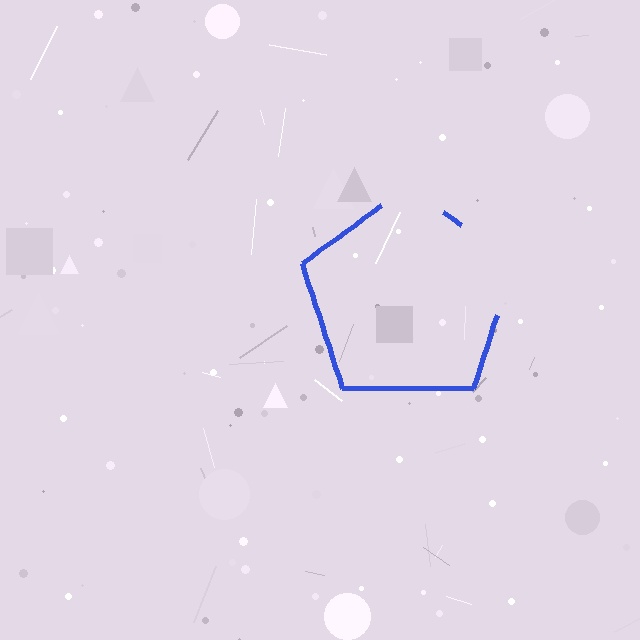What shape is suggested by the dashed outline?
The dashed outline suggests a pentagon.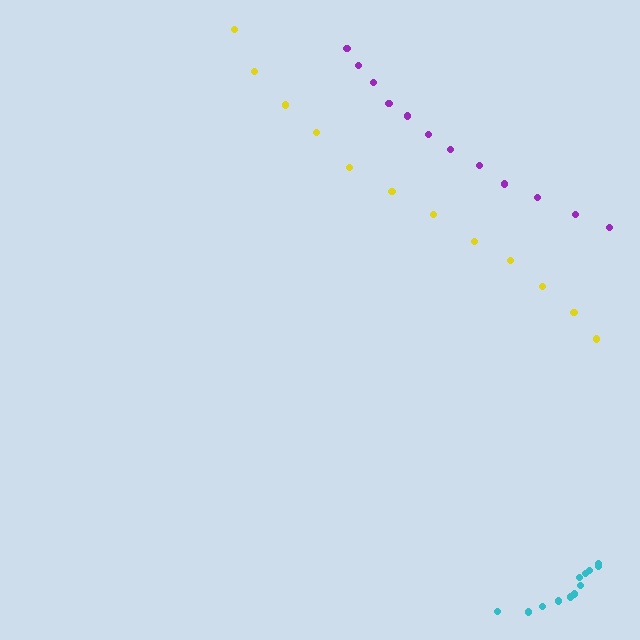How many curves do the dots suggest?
There are 3 distinct paths.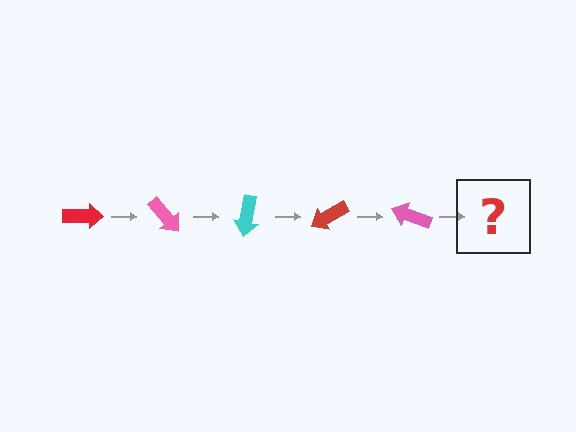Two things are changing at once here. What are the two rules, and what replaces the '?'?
The two rules are that it rotates 50 degrees each step and the color cycles through red, pink, and cyan. The '?' should be a cyan arrow, rotated 250 degrees from the start.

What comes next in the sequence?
The next element should be a cyan arrow, rotated 250 degrees from the start.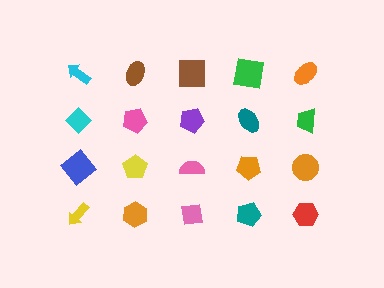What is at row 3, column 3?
A pink semicircle.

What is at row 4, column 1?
A yellow arrow.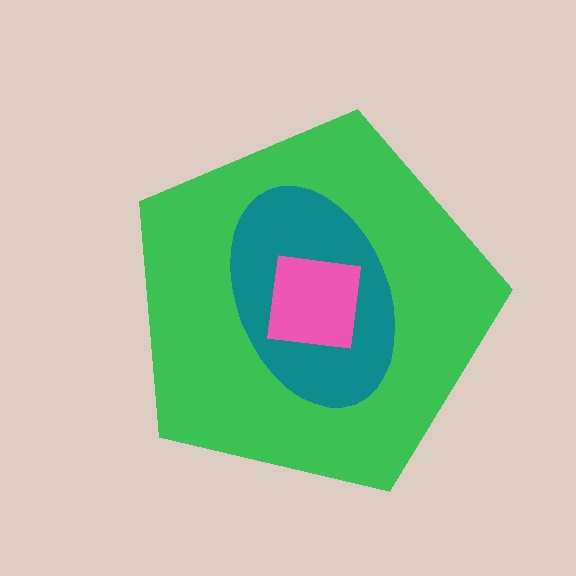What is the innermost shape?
The pink square.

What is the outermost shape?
The green pentagon.